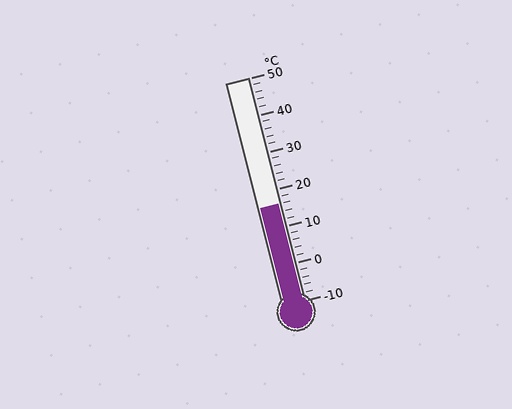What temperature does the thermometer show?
The thermometer shows approximately 16°C.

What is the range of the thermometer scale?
The thermometer scale ranges from -10°C to 50°C.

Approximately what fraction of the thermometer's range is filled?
The thermometer is filled to approximately 45% of its range.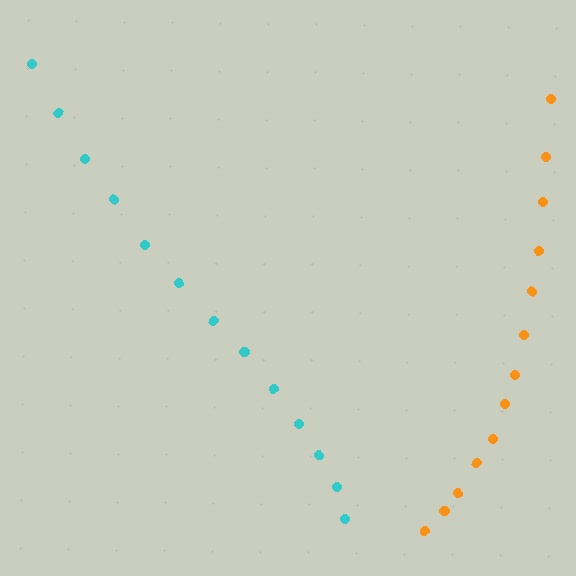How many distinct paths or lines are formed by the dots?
There are 2 distinct paths.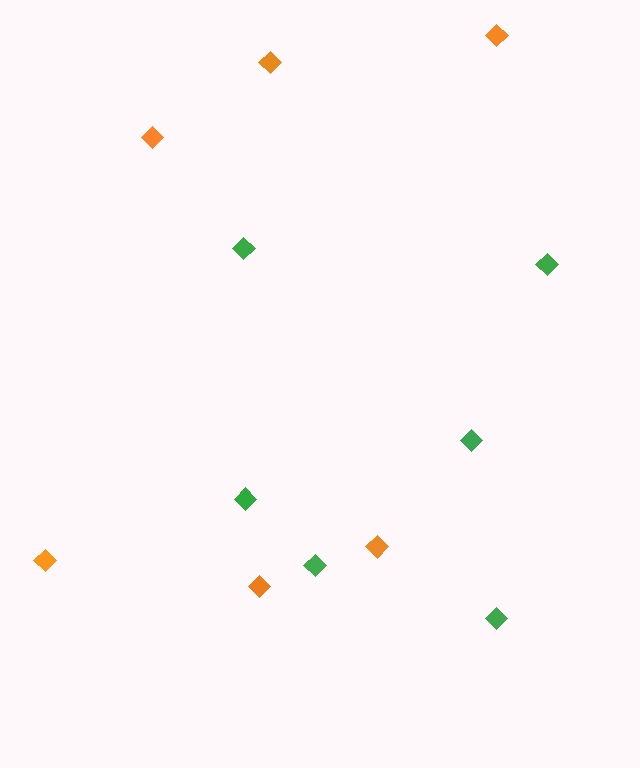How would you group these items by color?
There are 2 groups: one group of orange diamonds (6) and one group of green diamonds (6).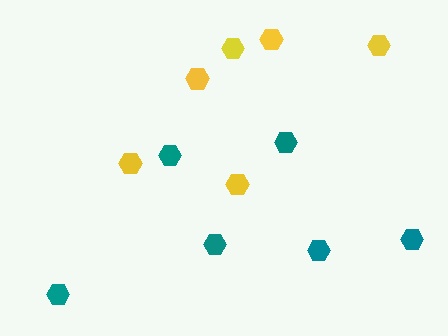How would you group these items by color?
There are 2 groups: one group of teal hexagons (6) and one group of yellow hexagons (6).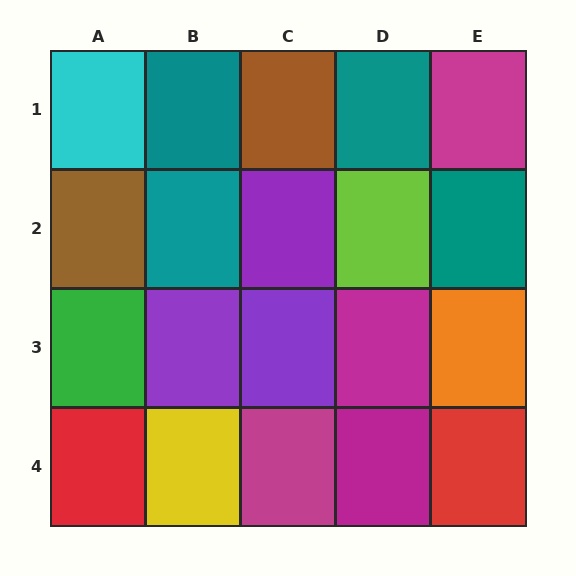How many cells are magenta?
4 cells are magenta.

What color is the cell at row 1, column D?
Teal.